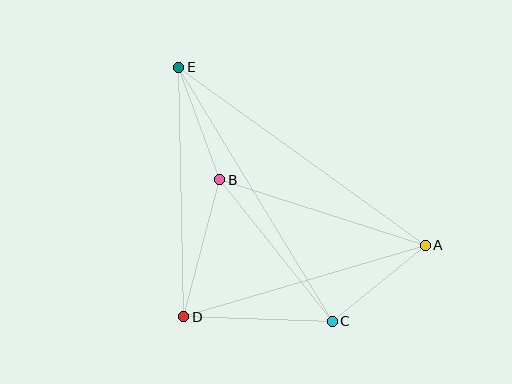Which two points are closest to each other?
Points B and E are closest to each other.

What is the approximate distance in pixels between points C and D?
The distance between C and D is approximately 148 pixels.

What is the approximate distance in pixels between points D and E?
The distance between D and E is approximately 249 pixels.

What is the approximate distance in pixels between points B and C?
The distance between B and C is approximately 181 pixels.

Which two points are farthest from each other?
Points A and E are farthest from each other.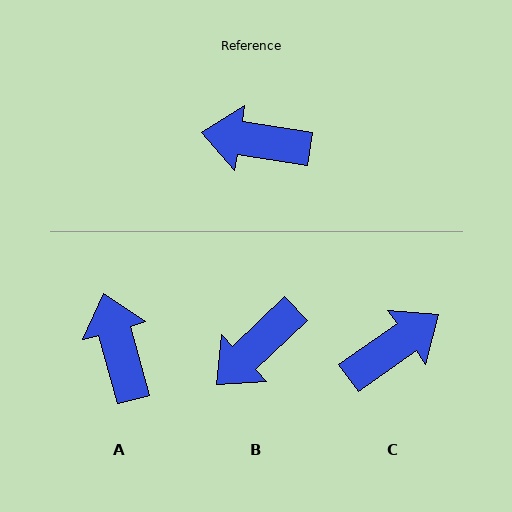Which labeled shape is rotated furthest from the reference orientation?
C, about 136 degrees away.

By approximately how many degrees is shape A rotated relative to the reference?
Approximately 65 degrees clockwise.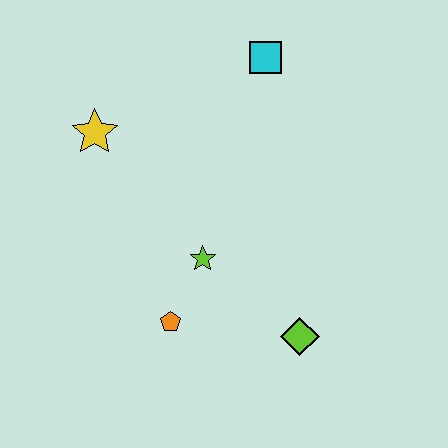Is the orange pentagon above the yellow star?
No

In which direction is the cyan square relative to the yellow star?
The cyan square is to the right of the yellow star.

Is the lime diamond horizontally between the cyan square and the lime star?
No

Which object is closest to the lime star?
The orange pentagon is closest to the lime star.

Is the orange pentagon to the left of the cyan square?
Yes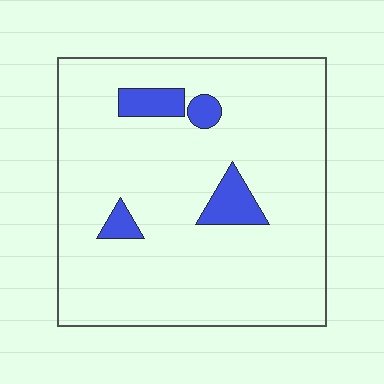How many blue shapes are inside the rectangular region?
4.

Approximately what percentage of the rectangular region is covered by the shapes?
Approximately 10%.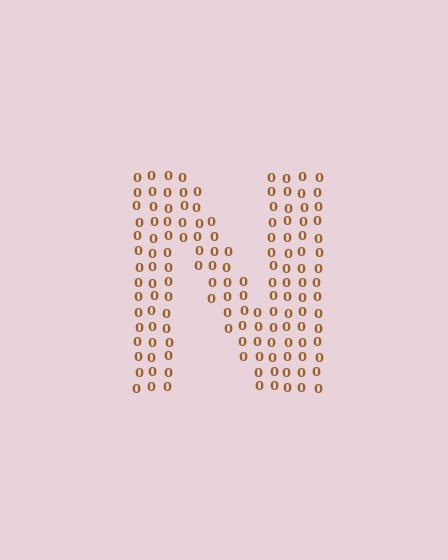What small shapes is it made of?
It is made of small digit 0's.